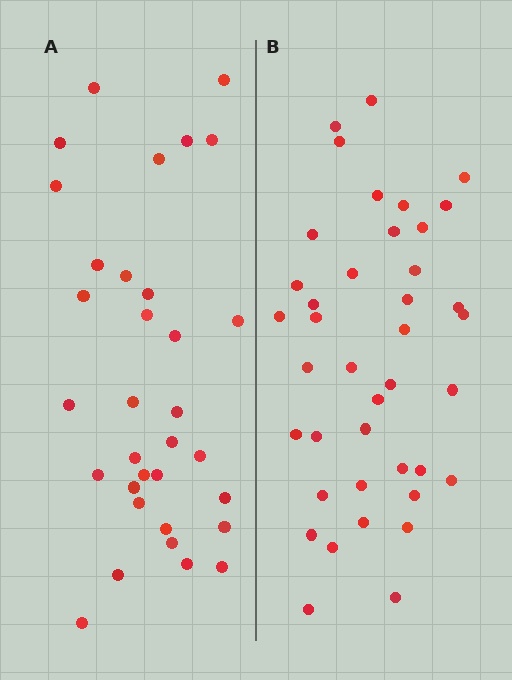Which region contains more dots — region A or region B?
Region B (the right region) has more dots.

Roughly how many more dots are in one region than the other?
Region B has roughly 8 or so more dots than region A.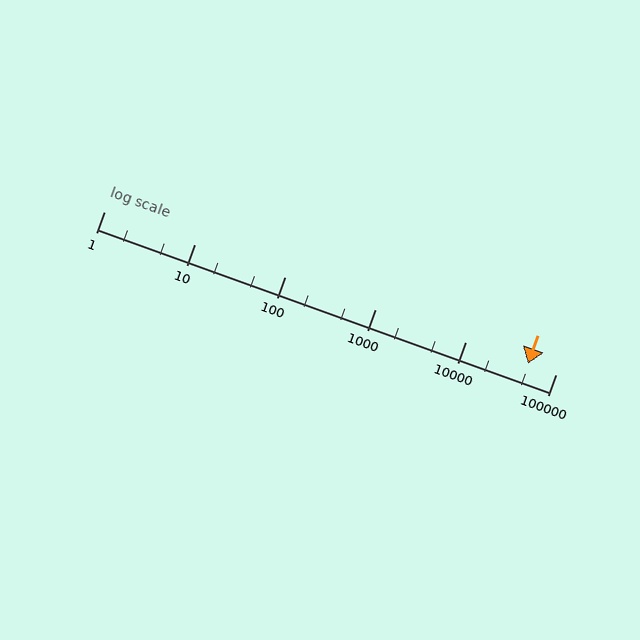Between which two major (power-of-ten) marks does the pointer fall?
The pointer is between 10000 and 100000.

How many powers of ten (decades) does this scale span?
The scale spans 5 decades, from 1 to 100000.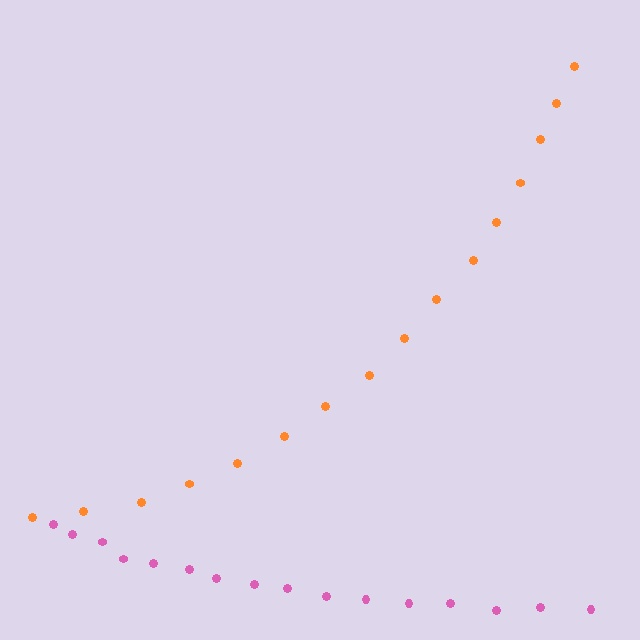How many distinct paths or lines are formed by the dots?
There are 2 distinct paths.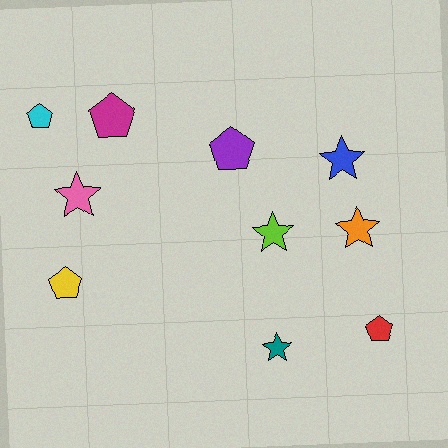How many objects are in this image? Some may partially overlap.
There are 10 objects.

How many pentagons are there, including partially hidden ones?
There are 5 pentagons.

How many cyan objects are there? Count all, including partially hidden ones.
There is 1 cyan object.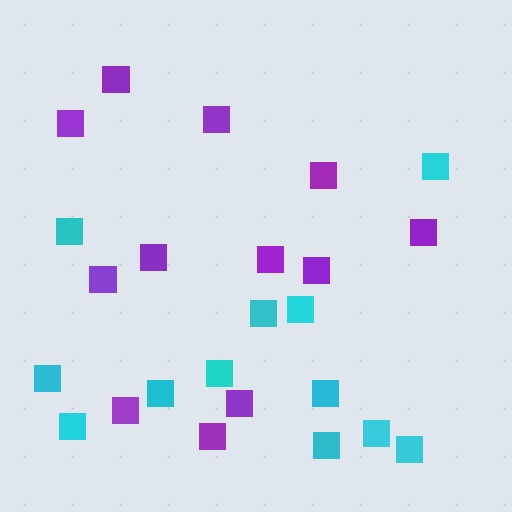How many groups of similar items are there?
There are 2 groups: one group of cyan squares (12) and one group of purple squares (12).